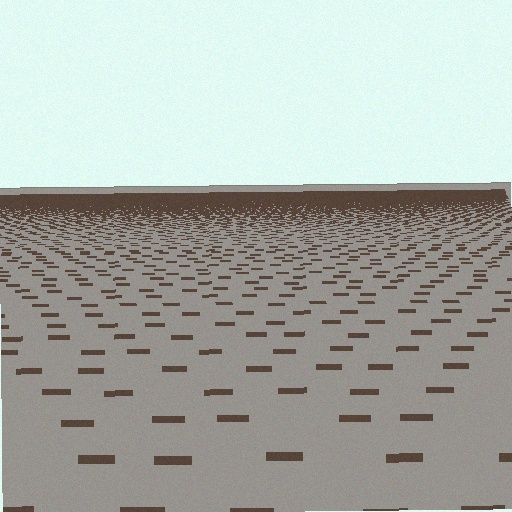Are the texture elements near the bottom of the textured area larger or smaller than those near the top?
Larger. Near the bottom, elements are closer to the viewer and appear at a bigger on-screen size.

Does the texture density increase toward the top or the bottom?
Density increases toward the top.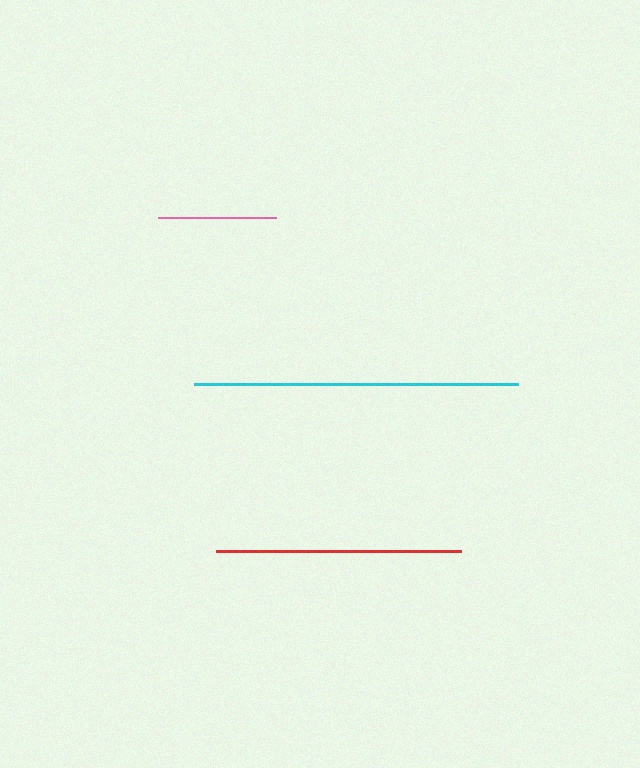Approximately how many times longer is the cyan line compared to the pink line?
The cyan line is approximately 2.7 times the length of the pink line.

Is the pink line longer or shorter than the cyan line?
The cyan line is longer than the pink line.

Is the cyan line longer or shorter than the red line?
The cyan line is longer than the red line.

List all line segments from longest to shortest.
From longest to shortest: cyan, red, pink.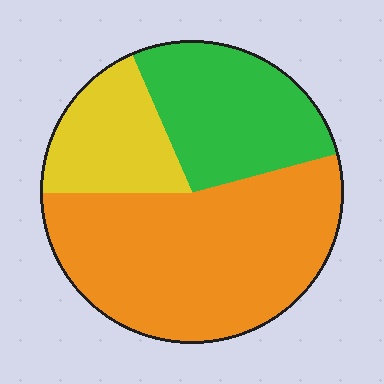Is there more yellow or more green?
Green.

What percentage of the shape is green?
Green takes up about one quarter (1/4) of the shape.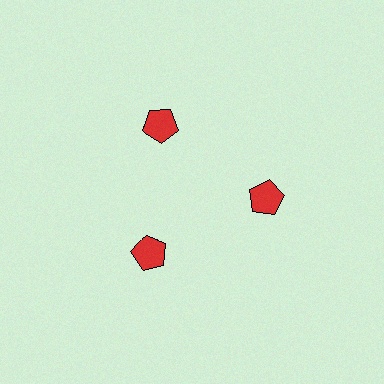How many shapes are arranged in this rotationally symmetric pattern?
There are 3 shapes, arranged in 3 groups of 1.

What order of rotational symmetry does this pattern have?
This pattern has 3-fold rotational symmetry.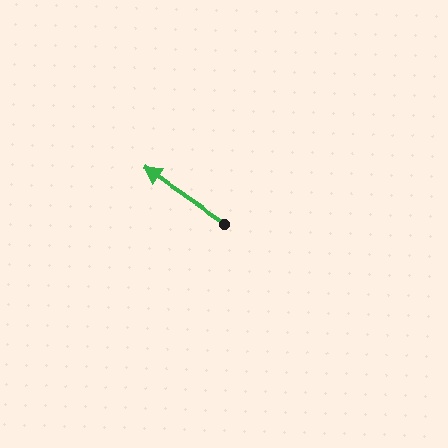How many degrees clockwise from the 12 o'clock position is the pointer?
Approximately 305 degrees.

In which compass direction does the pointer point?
Northwest.